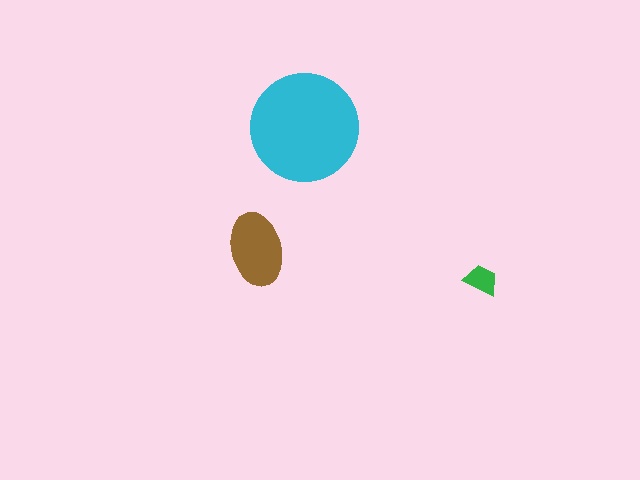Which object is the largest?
The cyan circle.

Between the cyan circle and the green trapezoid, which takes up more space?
The cyan circle.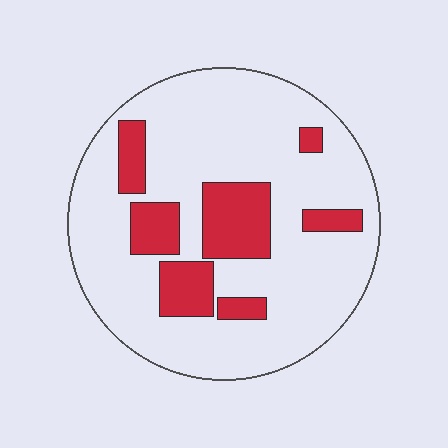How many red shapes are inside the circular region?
7.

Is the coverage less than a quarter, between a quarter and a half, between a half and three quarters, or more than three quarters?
Less than a quarter.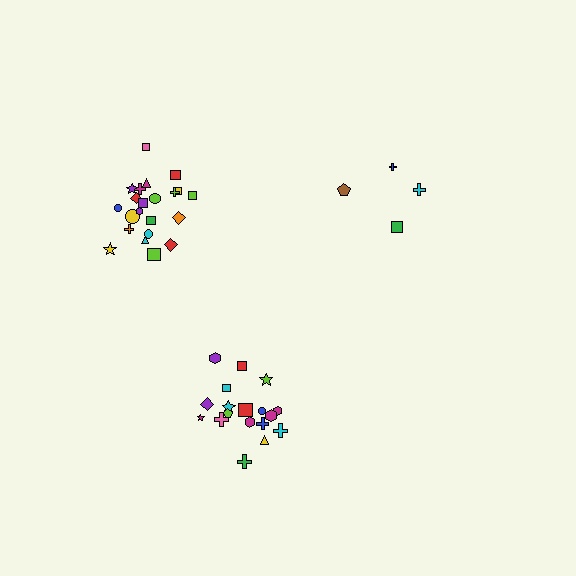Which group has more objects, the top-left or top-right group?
The top-left group.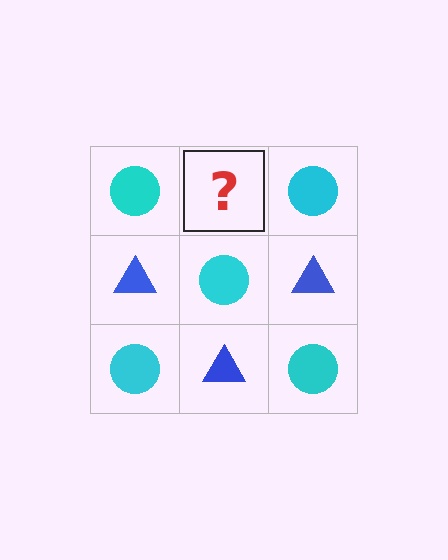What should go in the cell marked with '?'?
The missing cell should contain a blue triangle.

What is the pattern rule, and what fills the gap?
The rule is that it alternates cyan circle and blue triangle in a checkerboard pattern. The gap should be filled with a blue triangle.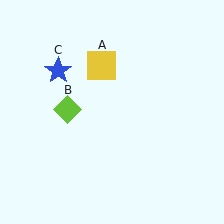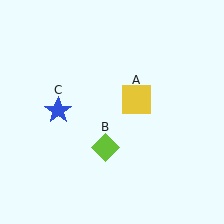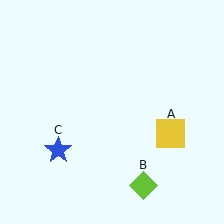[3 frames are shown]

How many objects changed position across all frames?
3 objects changed position: yellow square (object A), lime diamond (object B), blue star (object C).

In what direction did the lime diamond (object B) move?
The lime diamond (object B) moved down and to the right.